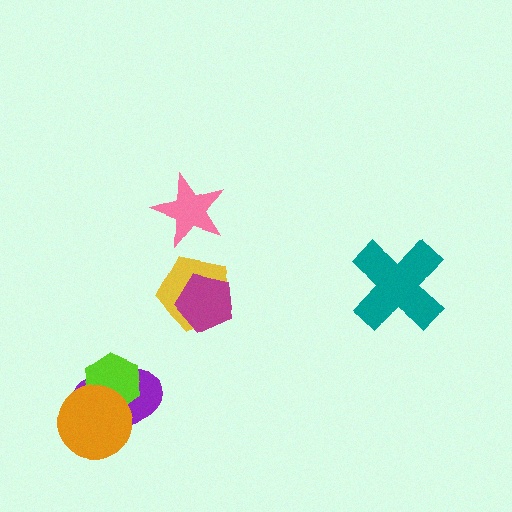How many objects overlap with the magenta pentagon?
1 object overlaps with the magenta pentagon.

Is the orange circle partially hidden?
No, no other shape covers it.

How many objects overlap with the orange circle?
2 objects overlap with the orange circle.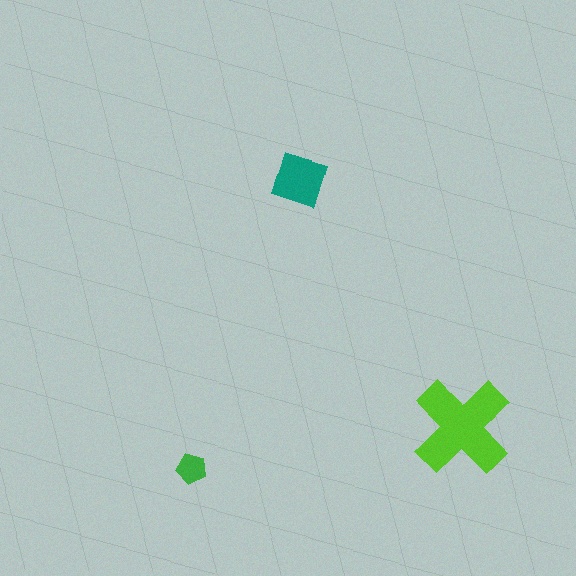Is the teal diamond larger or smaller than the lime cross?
Smaller.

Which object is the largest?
The lime cross.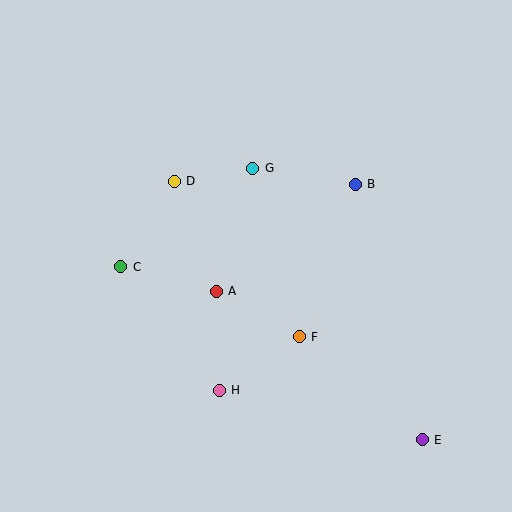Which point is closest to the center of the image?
Point A at (216, 291) is closest to the center.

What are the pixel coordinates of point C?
Point C is at (121, 267).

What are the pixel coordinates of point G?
Point G is at (253, 168).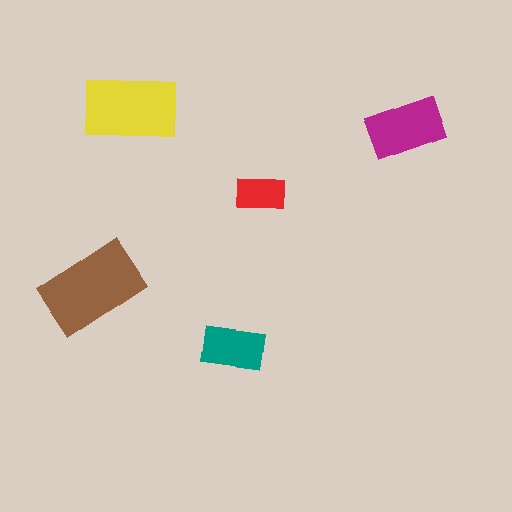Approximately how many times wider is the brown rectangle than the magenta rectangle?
About 1.5 times wider.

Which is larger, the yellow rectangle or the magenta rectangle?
The yellow one.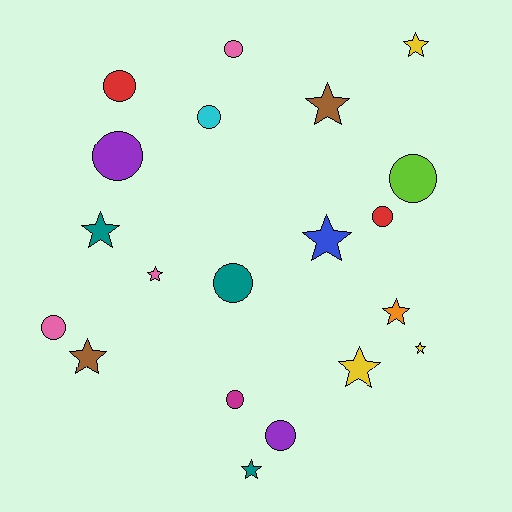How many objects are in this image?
There are 20 objects.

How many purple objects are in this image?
There are 2 purple objects.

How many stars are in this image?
There are 10 stars.